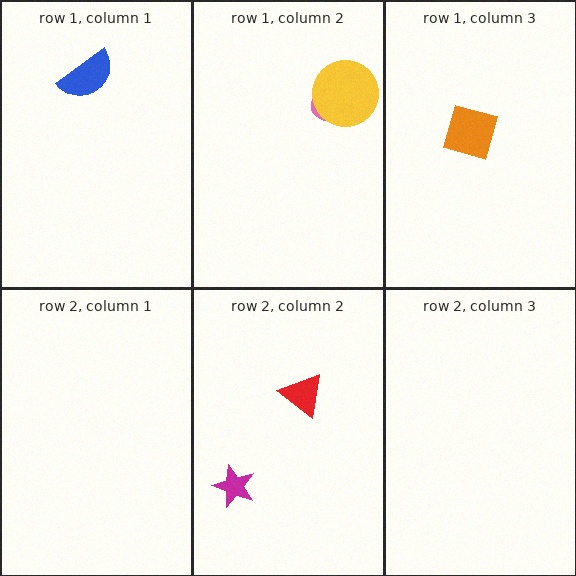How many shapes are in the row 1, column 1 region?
1.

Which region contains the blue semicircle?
The row 1, column 1 region.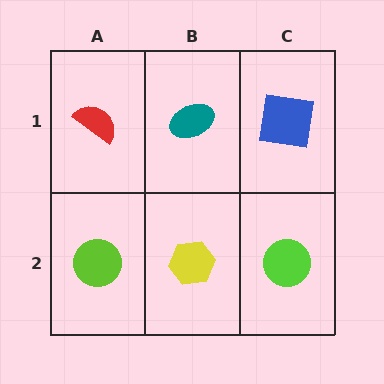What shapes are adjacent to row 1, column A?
A lime circle (row 2, column A), a teal ellipse (row 1, column B).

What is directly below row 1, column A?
A lime circle.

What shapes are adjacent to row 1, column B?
A yellow hexagon (row 2, column B), a red semicircle (row 1, column A), a blue square (row 1, column C).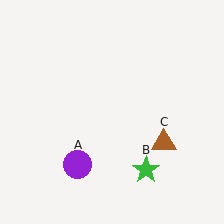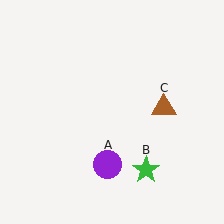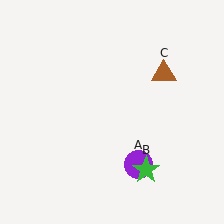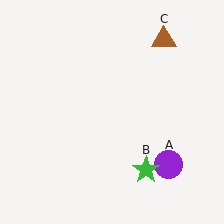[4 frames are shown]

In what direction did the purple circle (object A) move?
The purple circle (object A) moved right.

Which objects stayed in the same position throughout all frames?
Green star (object B) remained stationary.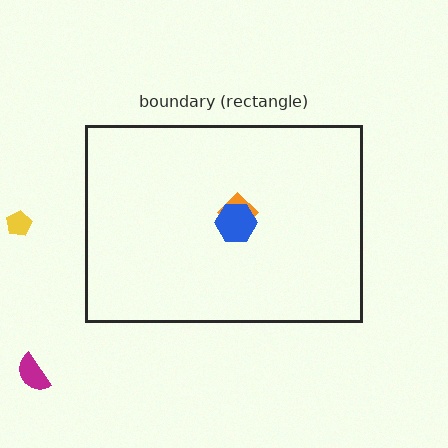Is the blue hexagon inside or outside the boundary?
Inside.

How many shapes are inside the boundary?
2 inside, 2 outside.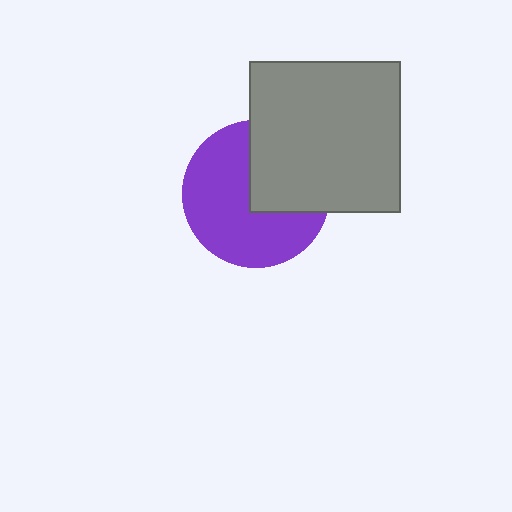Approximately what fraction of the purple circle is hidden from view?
Roughly 37% of the purple circle is hidden behind the gray square.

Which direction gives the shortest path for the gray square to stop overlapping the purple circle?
Moving toward the upper-right gives the shortest separation.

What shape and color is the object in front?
The object in front is a gray square.